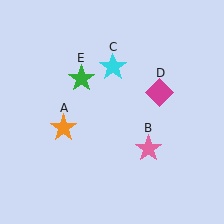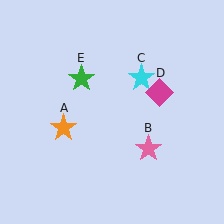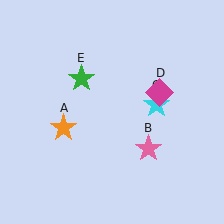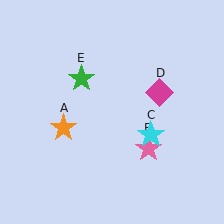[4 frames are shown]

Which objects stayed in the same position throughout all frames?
Orange star (object A) and pink star (object B) and magenta diamond (object D) and green star (object E) remained stationary.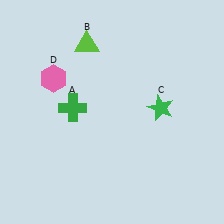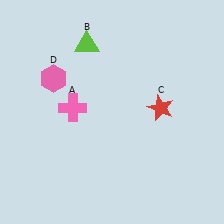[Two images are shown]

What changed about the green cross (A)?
In Image 1, A is green. In Image 2, it changed to pink.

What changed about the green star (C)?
In Image 1, C is green. In Image 2, it changed to red.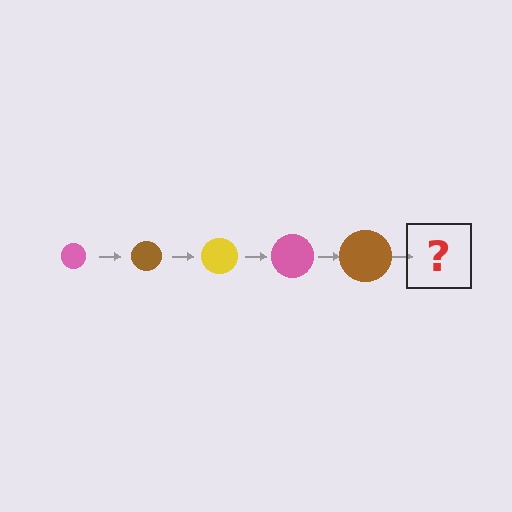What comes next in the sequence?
The next element should be a yellow circle, larger than the previous one.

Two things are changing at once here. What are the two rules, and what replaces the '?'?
The two rules are that the circle grows larger each step and the color cycles through pink, brown, and yellow. The '?' should be a yellow circle, larger than the previous one.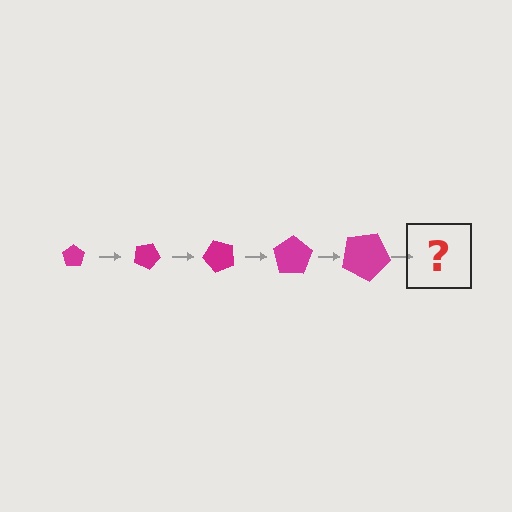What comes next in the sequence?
The next element should be a pentagon, larger than the previous one and rotated 125 degrees from the start.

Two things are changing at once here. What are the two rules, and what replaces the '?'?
The two rules are that the pentagon grows larger each step and it rotates 25 degrees each step. The '?' should be a pentagon, larger than the previous one and rotated 125 degrees from the start.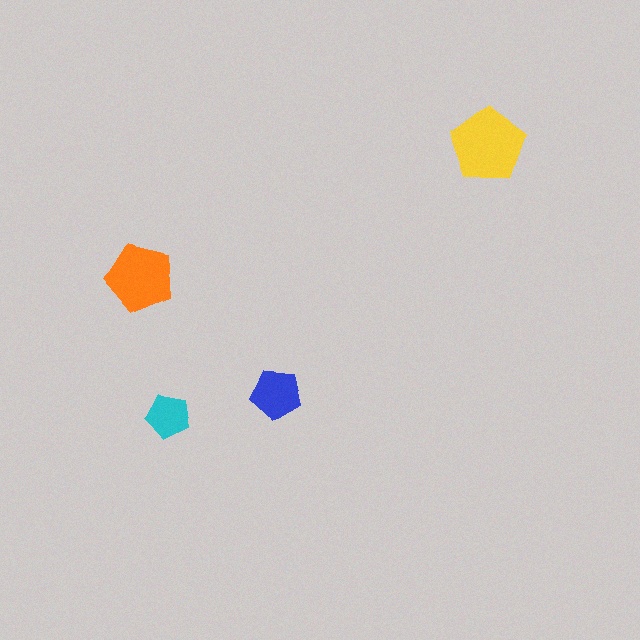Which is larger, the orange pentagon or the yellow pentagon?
The yellow one.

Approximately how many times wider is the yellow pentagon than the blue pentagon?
About 1.5 times wider.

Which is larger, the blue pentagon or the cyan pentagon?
The blue one.